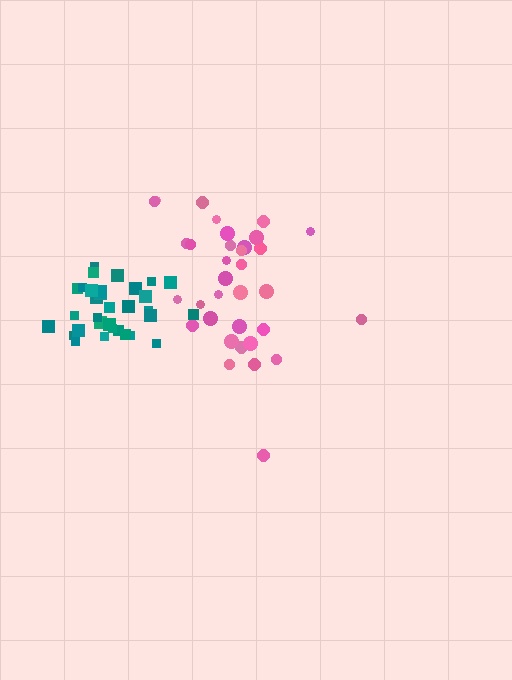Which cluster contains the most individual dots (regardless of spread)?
Pink (34).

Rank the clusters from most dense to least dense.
teal, pink.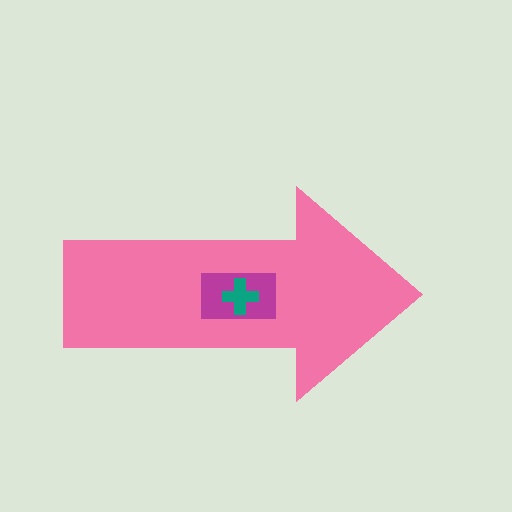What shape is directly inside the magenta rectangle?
The teal cross.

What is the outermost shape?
The pink arrow.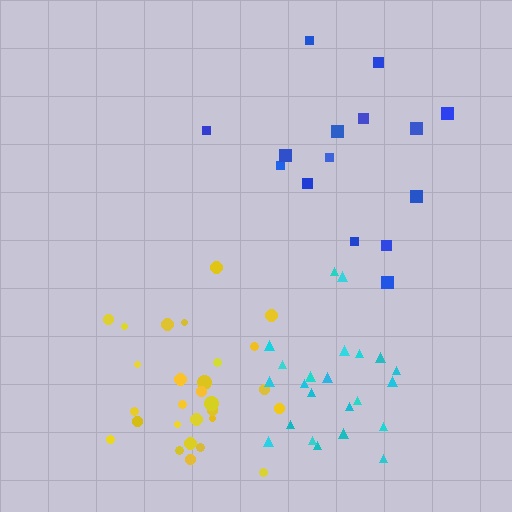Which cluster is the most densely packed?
Cyan.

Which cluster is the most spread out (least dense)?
Blue.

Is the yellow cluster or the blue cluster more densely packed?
Yellow.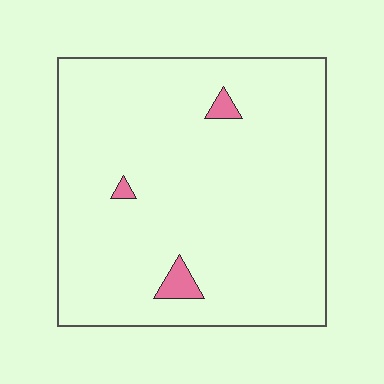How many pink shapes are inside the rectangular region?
3.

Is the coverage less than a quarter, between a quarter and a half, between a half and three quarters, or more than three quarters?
Less than a quarter.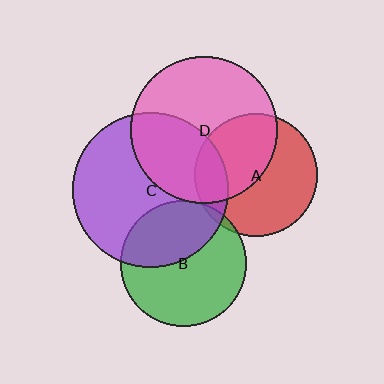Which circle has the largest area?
Circle C (purple).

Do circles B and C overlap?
Yes.